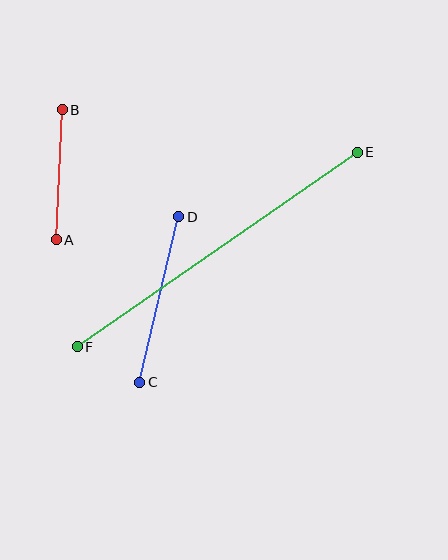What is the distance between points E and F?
The distance is approximately 341 pixels.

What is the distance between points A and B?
The distance is approximately 130 pixels.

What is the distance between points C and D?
The distance is approximately 170 pixels.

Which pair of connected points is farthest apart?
Points E and F are farthest apart.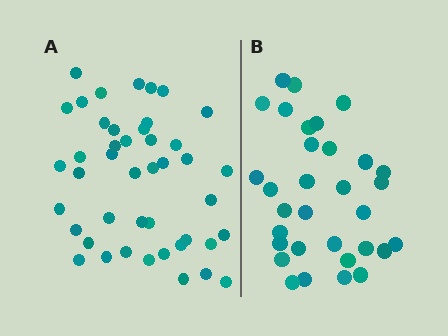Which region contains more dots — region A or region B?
Region A (the left region) has more dots.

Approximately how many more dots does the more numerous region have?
Region A has roughly 12 or so more dots than region B.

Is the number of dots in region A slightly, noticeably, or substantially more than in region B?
Region A has noticeably more, but not dramatically so. The ratio is roughly 1.4 to 1.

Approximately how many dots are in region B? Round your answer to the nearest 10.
About 30 dots. (The exact count is 32, which rounds to 30.)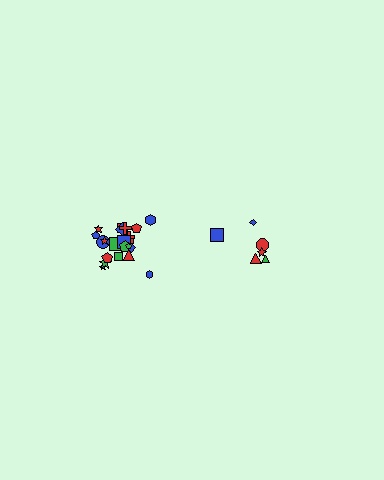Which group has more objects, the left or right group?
The left group.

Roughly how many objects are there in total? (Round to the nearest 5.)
Roughly 30 objects in total.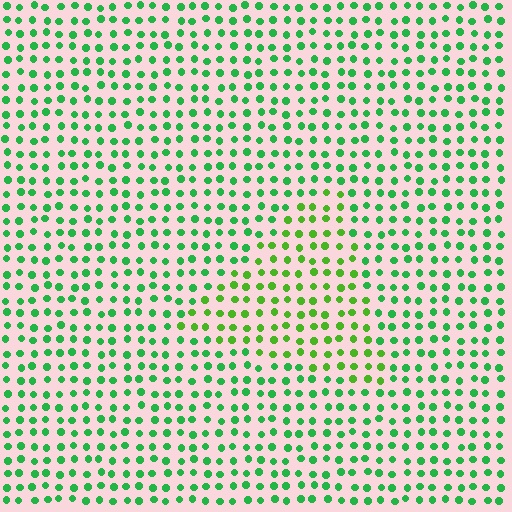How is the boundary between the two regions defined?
The boundary is defined purely by a slight shift in hue (about 30 degrees). Spacing, size, and orientation are identical on both sides.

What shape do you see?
I see a triangle.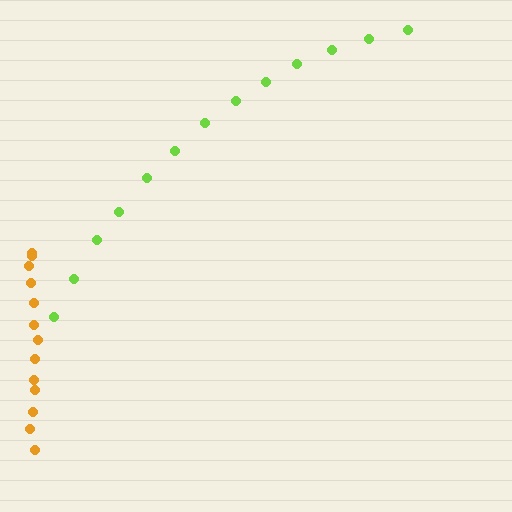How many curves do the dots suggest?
There are 2 distinct paths.